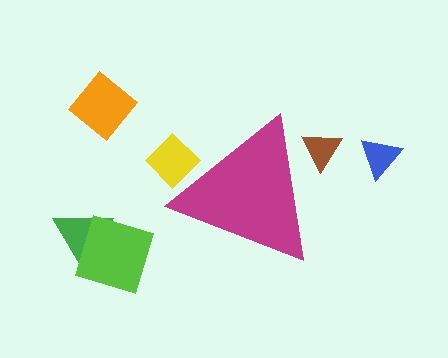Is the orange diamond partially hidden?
No, the orange diamond is fully visible.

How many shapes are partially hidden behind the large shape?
2 shapes are partially hidden.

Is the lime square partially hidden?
No, the lime square is fully visible.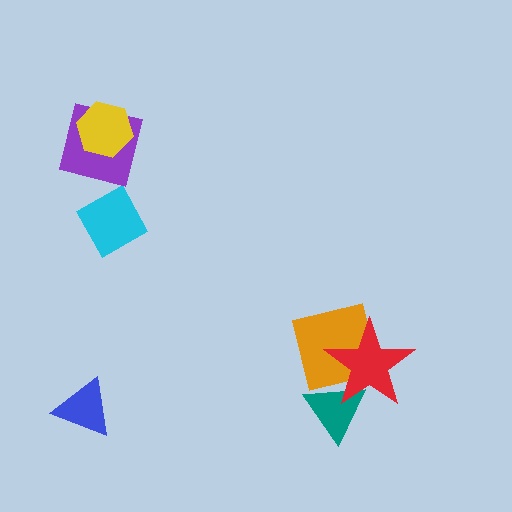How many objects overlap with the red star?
2 objects overlap with the red star.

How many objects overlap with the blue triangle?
0 objects overlap with the blue triangle.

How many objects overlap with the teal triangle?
2 objects overlap with the teal triangle.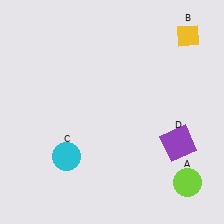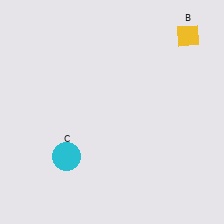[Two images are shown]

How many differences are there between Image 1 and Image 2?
There are 2 differences between the two images.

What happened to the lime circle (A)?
The lime circle (A) was removed in Image 2. It was in the bottom-right area of Image 1.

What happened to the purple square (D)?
The purple square (D) was removed in Image 2. It was in the bottom-right area of Image 1.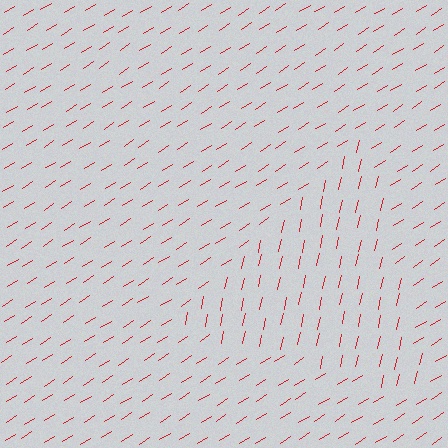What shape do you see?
I see a triangle.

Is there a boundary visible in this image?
Yes, there is a texture boundary formed by a change in line orientation.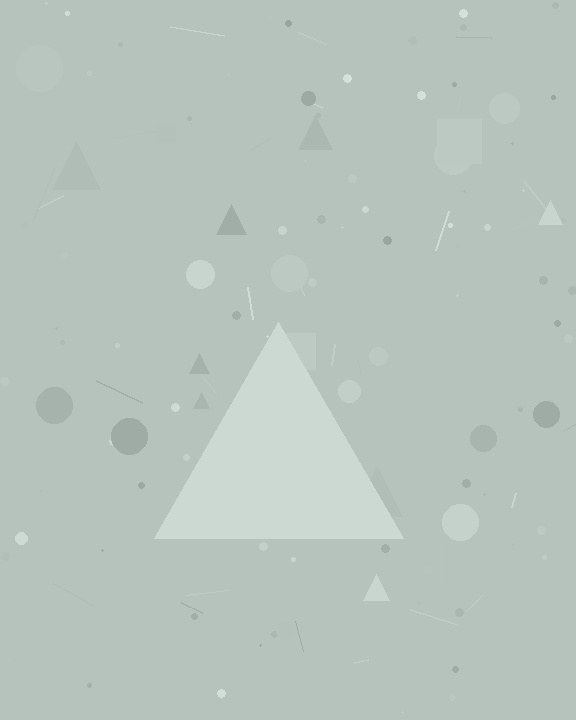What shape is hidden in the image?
A triangle is hidden in the image.